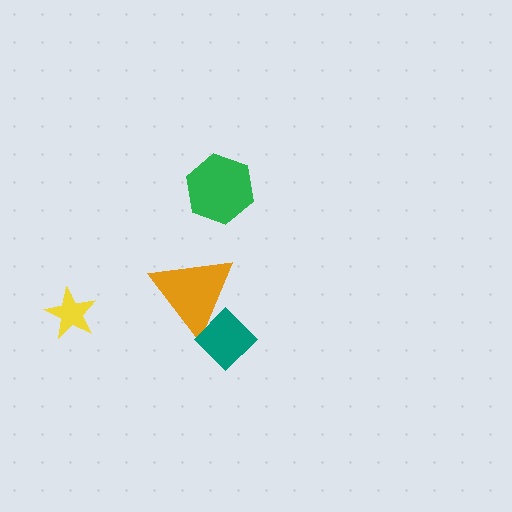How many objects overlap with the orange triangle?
1 object overlaps with the orange triangle.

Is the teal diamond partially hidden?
No, no other shape covers it.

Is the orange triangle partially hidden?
Yes, it is partially covered by another shape.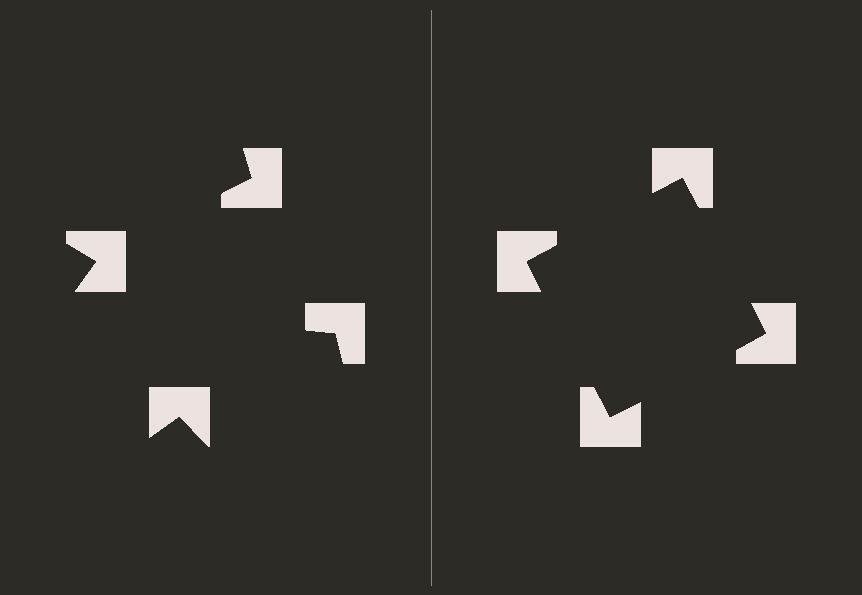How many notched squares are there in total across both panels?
8 — 4 on each side.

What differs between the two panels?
The notched squares are positioned identically on both sides; only the wedge orientations differ. On the right they align to a square; on the left they are misaligned.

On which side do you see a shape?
An illusory square appears on the right side. On the left side the wedge cuts are rotated, so no coherent shape forms.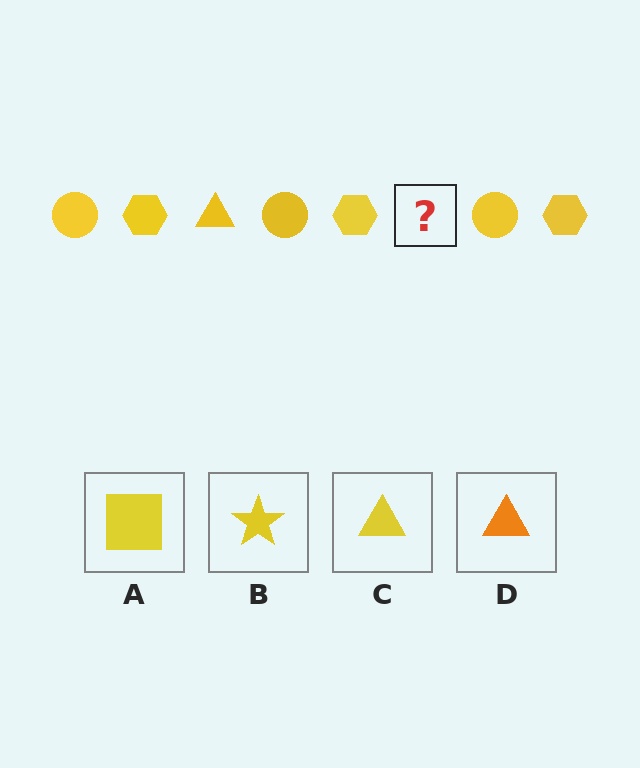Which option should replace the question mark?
Option C.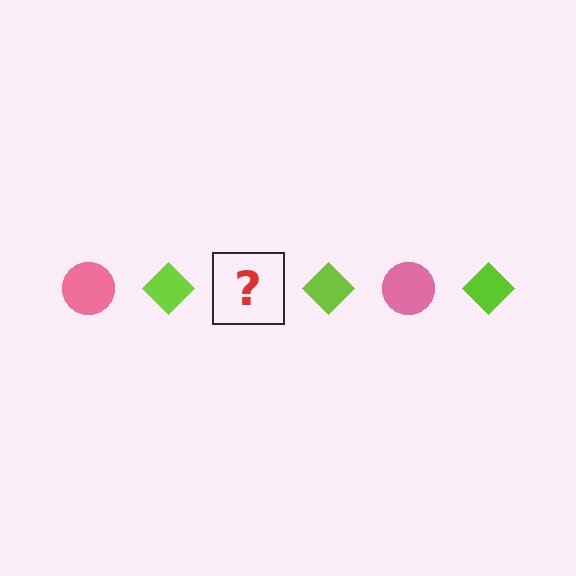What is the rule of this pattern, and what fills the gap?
The rule is that the pattern alternates between pink circle and lime diamond. The gap should be filled with a pink circle.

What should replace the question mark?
The question mark should be replaced with a pink circle.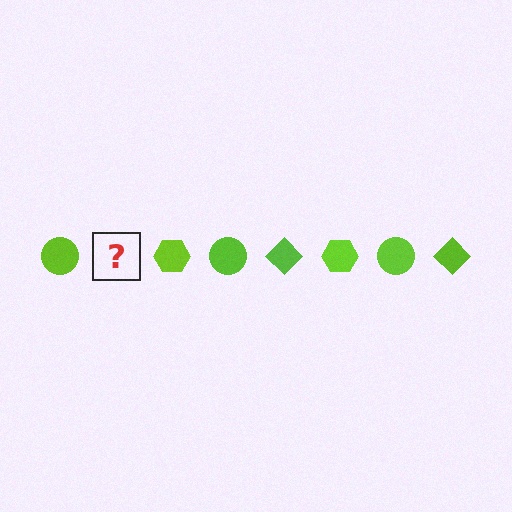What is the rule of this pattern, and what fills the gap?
The rule is that the pattern cycles through circle, diamond, hexagon shapes in lime. The gap should be filled with a lime diamond.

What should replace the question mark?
The question mark should be replaced with a lime diamond.